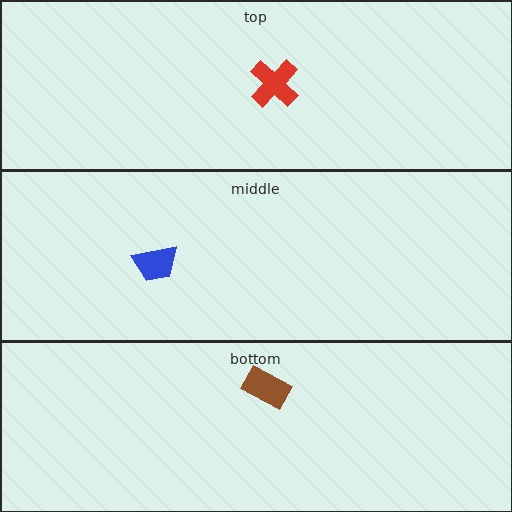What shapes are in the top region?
The red cross.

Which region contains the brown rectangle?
The bottom region.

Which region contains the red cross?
The top region.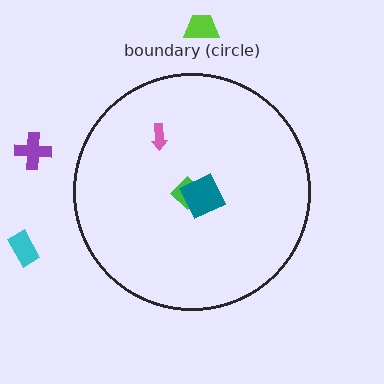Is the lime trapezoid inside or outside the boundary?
Outside.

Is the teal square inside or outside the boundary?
Inside.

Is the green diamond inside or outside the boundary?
Inside.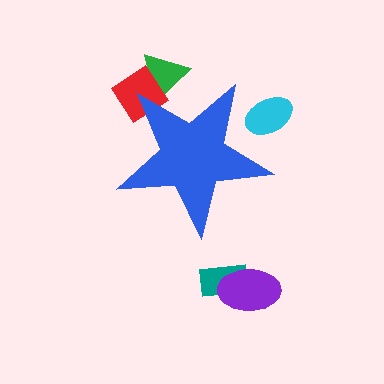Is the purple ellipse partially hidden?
No, the purple ellipse is fully visible.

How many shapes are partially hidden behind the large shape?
3 shapes are partially hidden.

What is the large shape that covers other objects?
A blue star.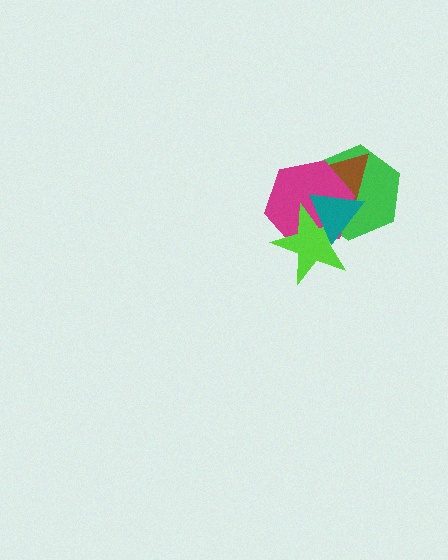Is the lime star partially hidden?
Yes, it is partially covered by another shape.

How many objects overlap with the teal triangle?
4 objects overlap with the teal triangle.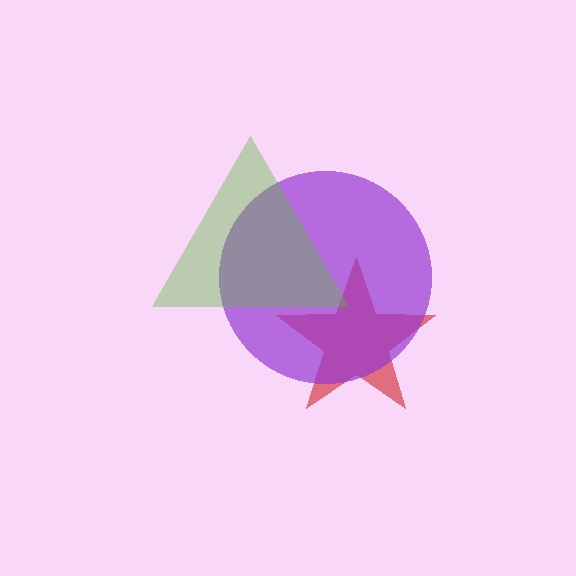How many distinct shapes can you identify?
There are 3 distinct shapes: a red star, a purple circle, a lime triangle.